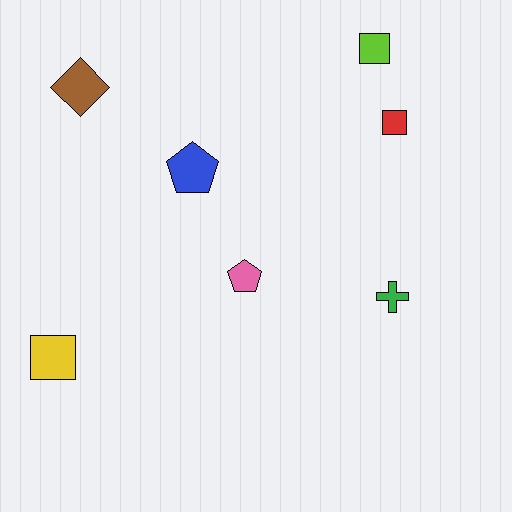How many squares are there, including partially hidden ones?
There are 3 squares.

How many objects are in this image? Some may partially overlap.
There are 7 objects.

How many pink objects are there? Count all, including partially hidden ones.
There is 1 pink object.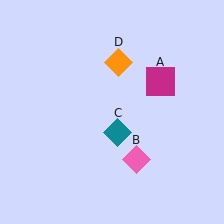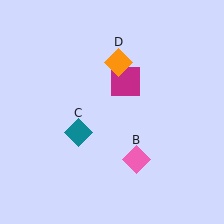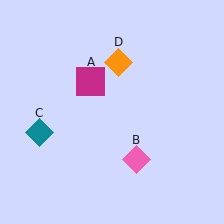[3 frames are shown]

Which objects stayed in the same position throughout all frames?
Pink diamond (object B) and orange diamond (object D) remained stationary.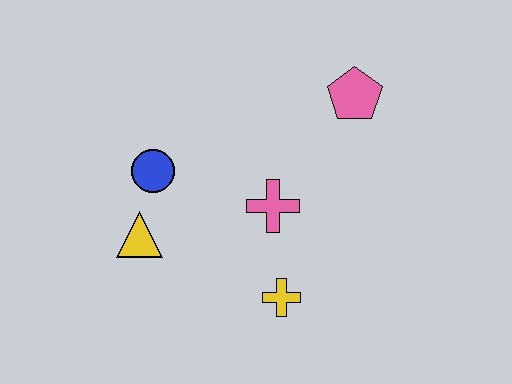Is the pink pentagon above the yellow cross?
Yes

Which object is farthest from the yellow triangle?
The pink pentagon is farthest from the yellow triangle.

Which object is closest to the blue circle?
The yellow triangle is closest to the blue circle.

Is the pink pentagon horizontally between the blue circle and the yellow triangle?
No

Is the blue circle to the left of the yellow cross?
Yes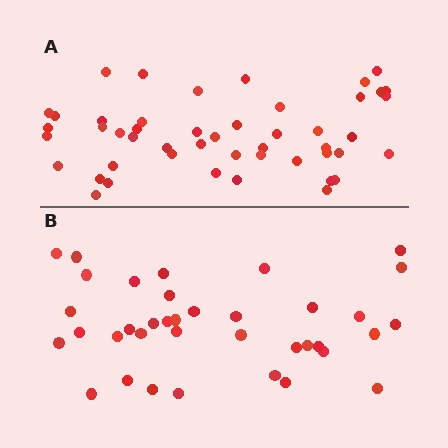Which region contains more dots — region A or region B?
Region A (the top region) has more dots.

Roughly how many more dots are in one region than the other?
Region A has roughly 12 or so more dots than region B.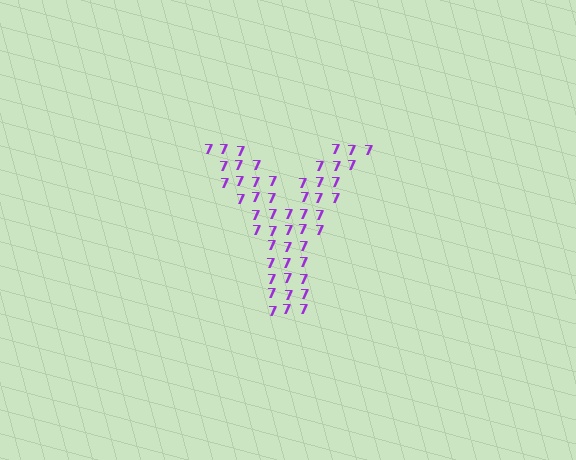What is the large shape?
The large shape is the letter Y.